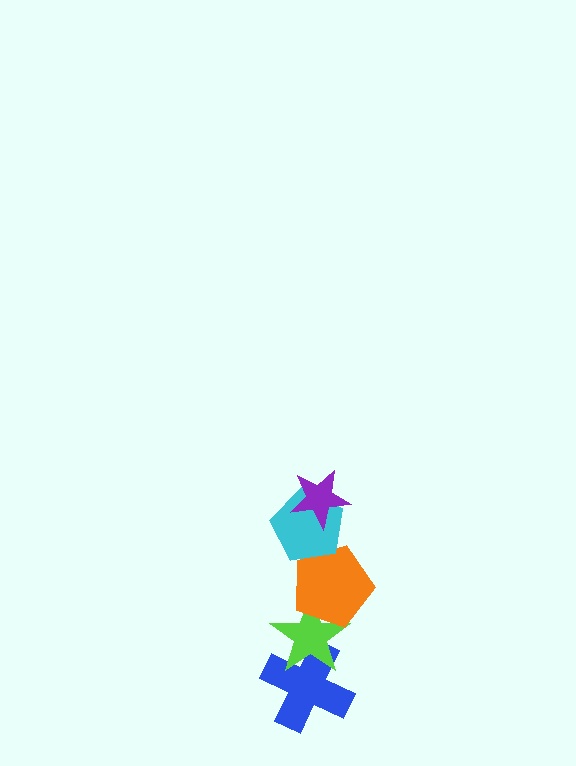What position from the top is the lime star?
The lime star is 4th from the top.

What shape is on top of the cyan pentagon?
The purple star is on top of the cyan pentagon.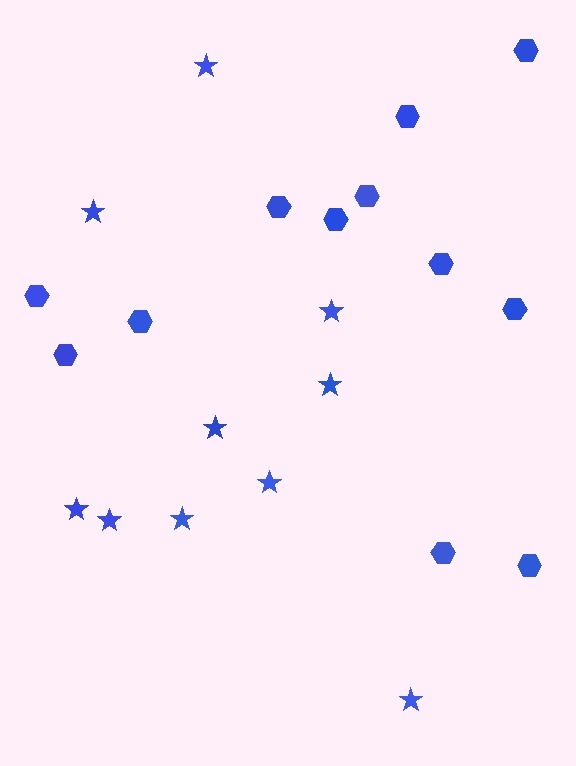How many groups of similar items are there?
There are 2 groups: one group of hexagons (12) and one group of stars (10).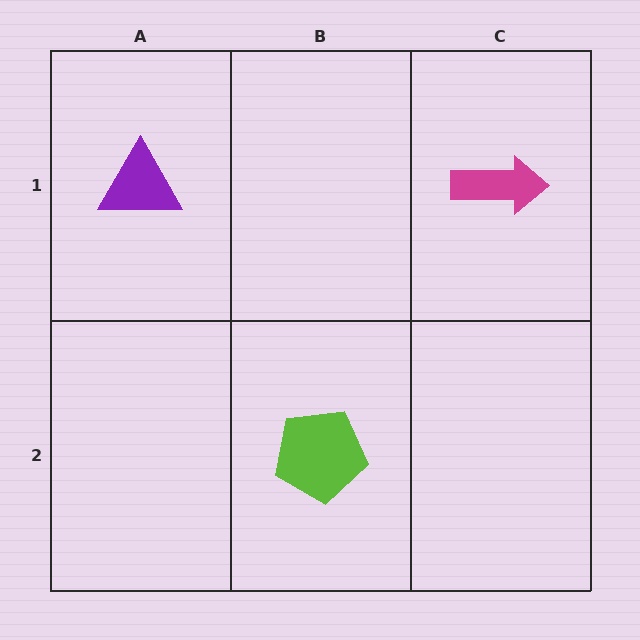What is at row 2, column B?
A lime pentagon.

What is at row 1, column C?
A magenta arrow.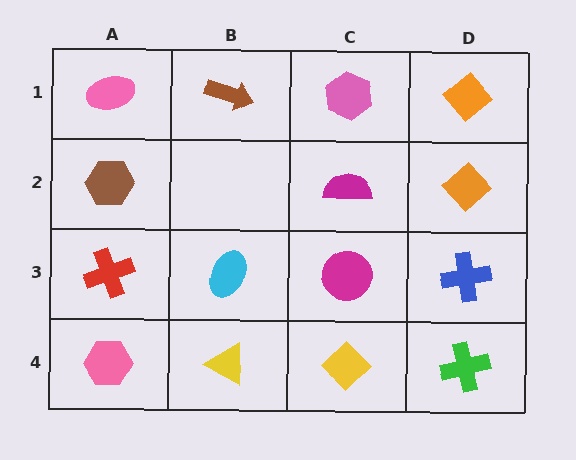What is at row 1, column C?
A pink hexagon.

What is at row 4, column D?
A green cross.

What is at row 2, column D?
An orange diamond.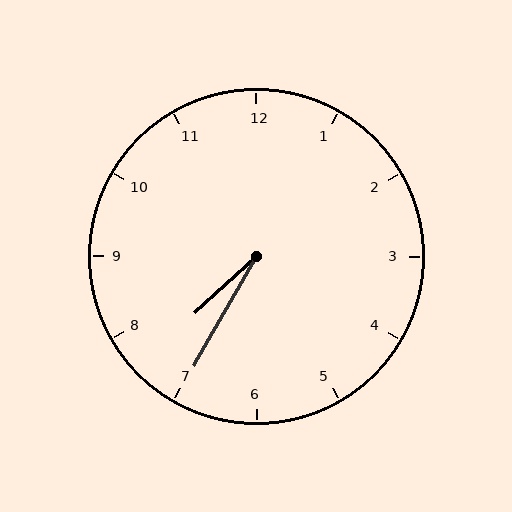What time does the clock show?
7:35.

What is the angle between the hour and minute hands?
Approximately 18 degrees.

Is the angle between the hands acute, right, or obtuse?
It is acute.